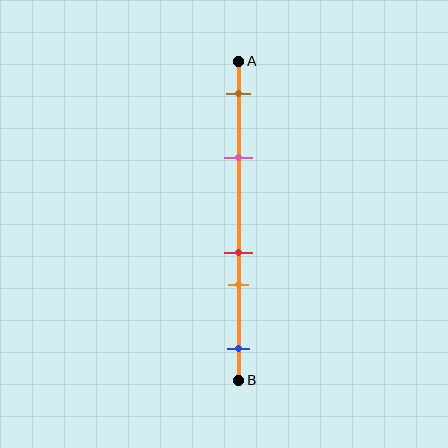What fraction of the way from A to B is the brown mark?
The brown mark is approximately 10% (0.1) of the way from A to B.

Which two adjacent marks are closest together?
The red and orange marks are the closest adjacent pair.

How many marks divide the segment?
There are 5 marks dividing the segment.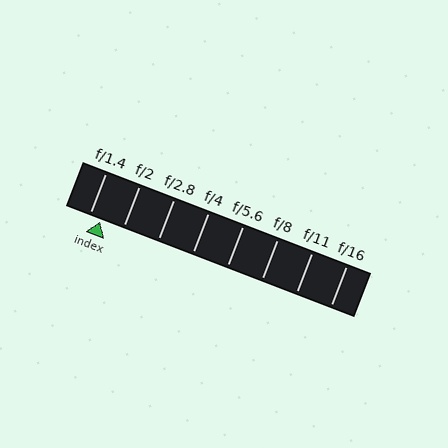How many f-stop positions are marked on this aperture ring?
There are 8 f-stop positions marked.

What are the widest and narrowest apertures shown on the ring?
The widest aperture shown is f/1.4 and the narrowest is f/16.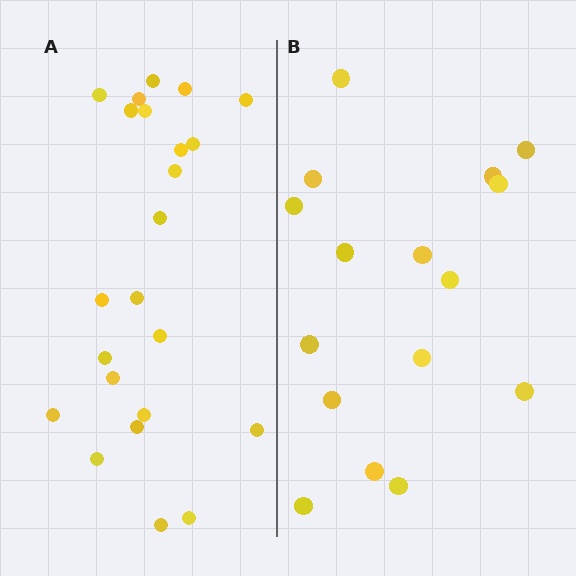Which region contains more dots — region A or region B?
Region A (the left region) has more dots.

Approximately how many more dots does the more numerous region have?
Region A has roughly 8 or so more dots than region B.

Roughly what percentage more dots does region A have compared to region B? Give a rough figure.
About 45% more.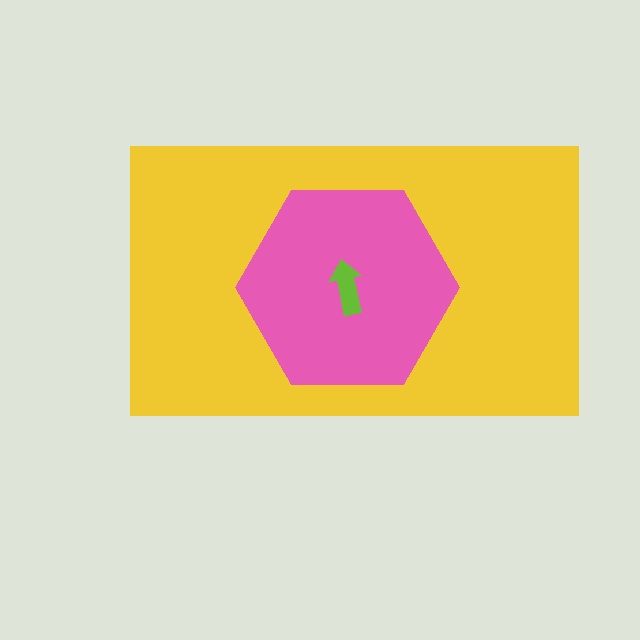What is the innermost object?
The lime arrow.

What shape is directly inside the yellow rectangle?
The pink hexagon.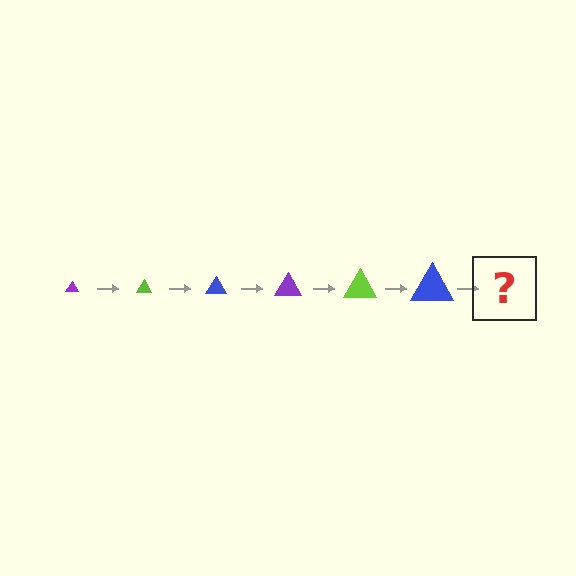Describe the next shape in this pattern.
It should be a purple triangle, larger than the previous one.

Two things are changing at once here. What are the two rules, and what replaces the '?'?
The two rules are that the triangle grows larger each step and the color cycles through purple, lime, and blue. The '?' should be a purple triangle, larger than the previous one.